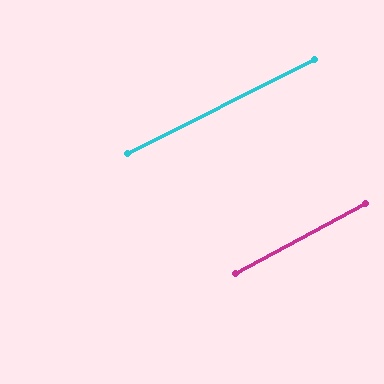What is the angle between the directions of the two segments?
Approximately 2 degrees.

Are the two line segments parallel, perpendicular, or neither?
Parallel — their directions differ by only 1.6°.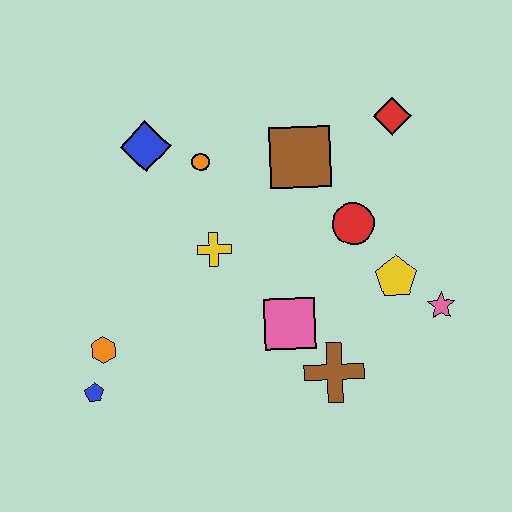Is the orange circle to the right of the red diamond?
No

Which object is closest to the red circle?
The yellow pentagon is closest to the red circle.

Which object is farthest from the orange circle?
The pink star is farthest from the orange circle.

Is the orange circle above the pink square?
Yes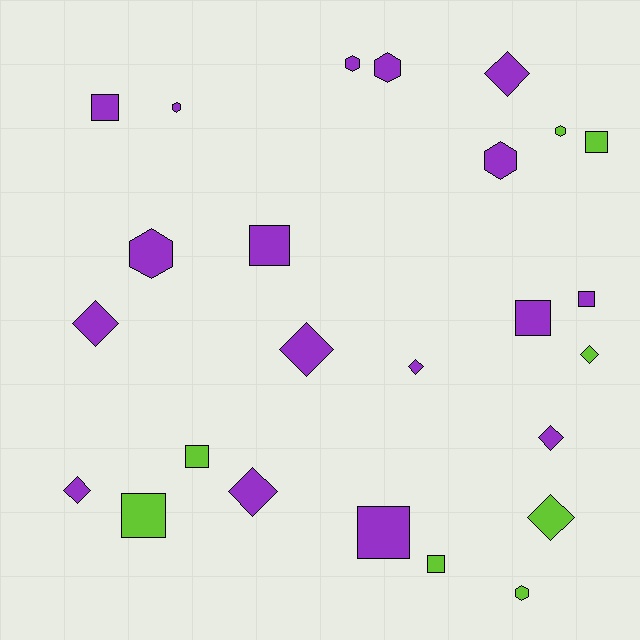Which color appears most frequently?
Purple, with 17 objects.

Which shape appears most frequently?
Diamond, with 9 objects.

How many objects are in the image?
There are 25 objects.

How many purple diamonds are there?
There are 7 purple diamonds.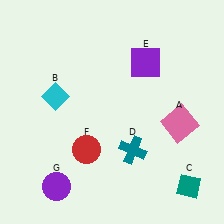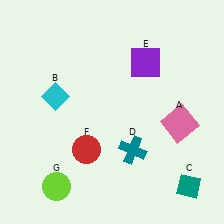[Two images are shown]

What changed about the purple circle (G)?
In Image 1, G is purple. In Image 2, it changed to lime.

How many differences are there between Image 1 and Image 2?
There is 1 difference between the two images.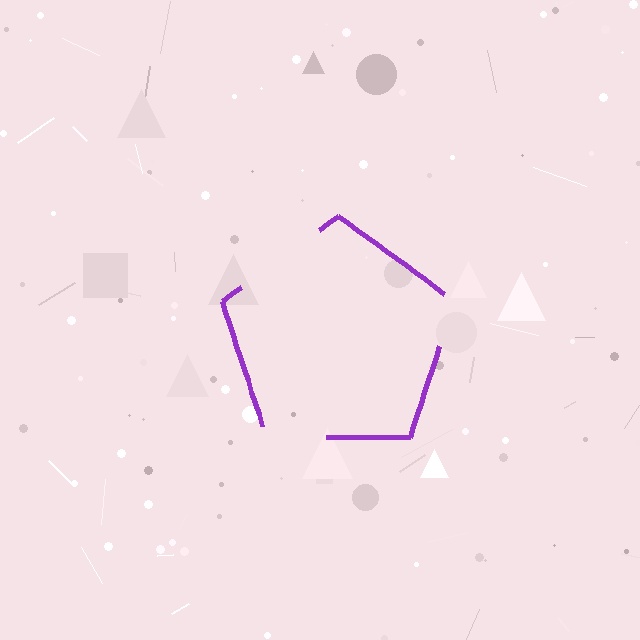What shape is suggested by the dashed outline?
The dashed outline suggests a pentagon.